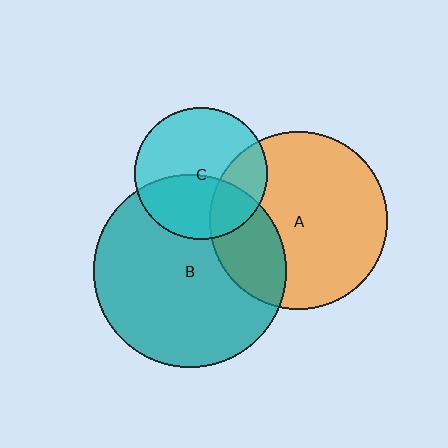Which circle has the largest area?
Circle B (teal).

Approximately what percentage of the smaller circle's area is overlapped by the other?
Approximately 40%.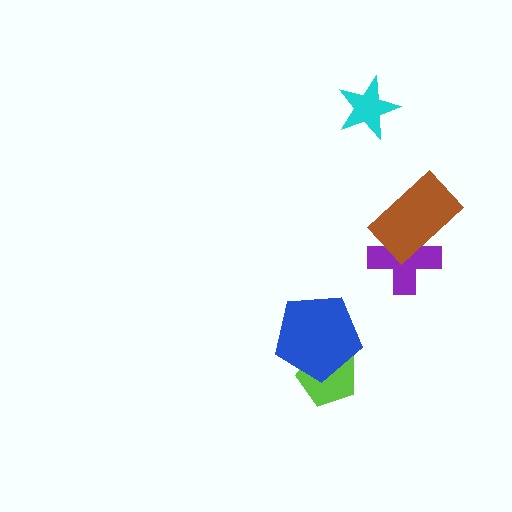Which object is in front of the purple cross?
The brown rectangle is in front of the purple cross.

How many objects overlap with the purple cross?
1 object overlaps with the purple cross.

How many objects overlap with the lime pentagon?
1 object overlaps with the lime pentagon.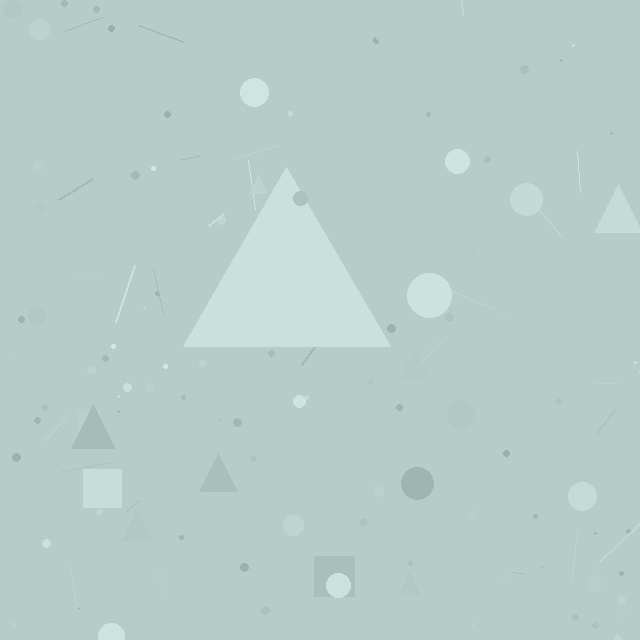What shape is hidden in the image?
A triangle is hidden in the image.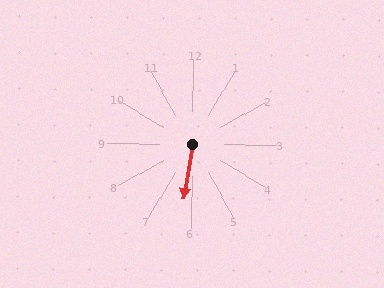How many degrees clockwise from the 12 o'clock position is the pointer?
Approximately 189 degrees.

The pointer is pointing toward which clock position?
Roughly 6 o'clock.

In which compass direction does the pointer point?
South.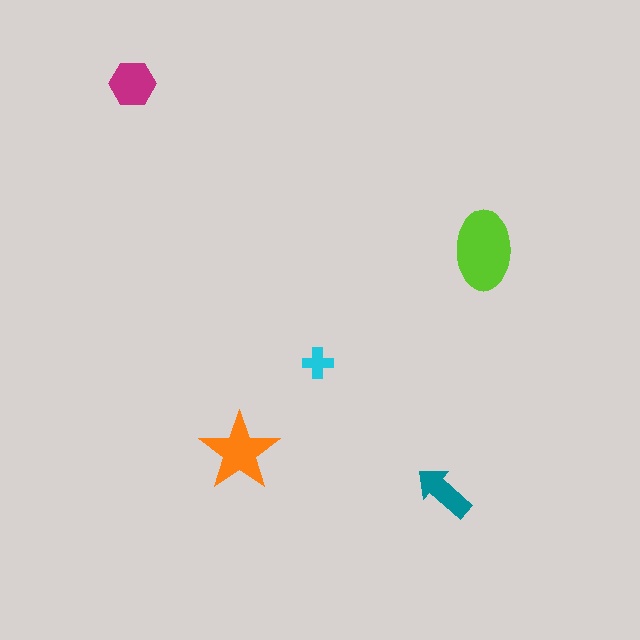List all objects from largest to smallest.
The lime ellipse, the orange star, the magenta hexagon, the teal arrow, the cyan cross.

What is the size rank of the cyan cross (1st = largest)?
5th.